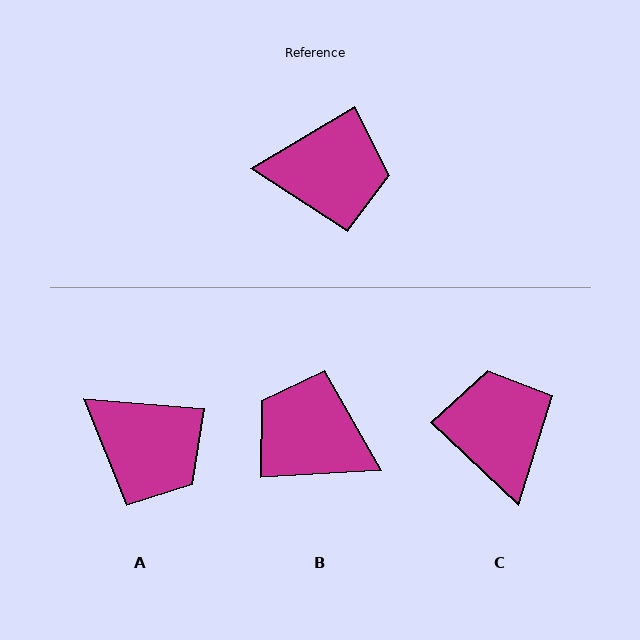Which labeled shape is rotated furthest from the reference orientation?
B, about 153 degrees away.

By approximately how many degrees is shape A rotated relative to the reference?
Approximately 35 degrees clockwise.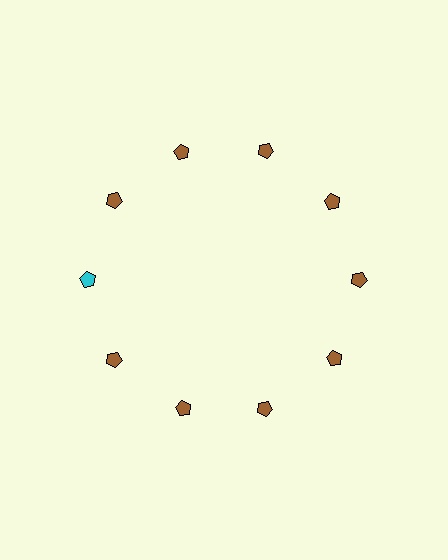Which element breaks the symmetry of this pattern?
The cyan pentagon at roughly the 9 o'clock position breaks the symmetry. All other shapes are brown pentagons.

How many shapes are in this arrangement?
There are 10 shapes arranged in a ring pattern.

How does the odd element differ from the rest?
It has a different color: cyan instead of brown.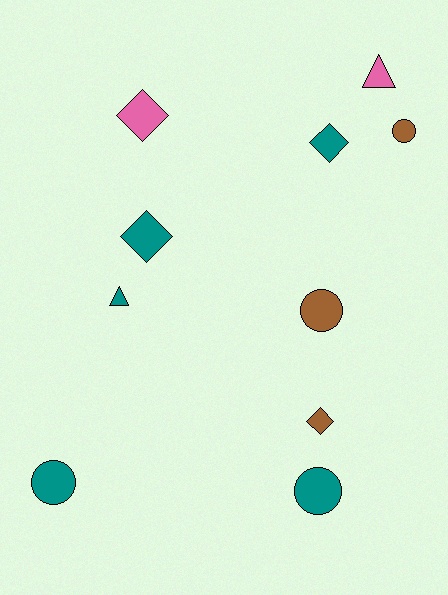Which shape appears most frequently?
Diamond, with 4 objects.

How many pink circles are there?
There are no pink circles.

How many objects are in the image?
There are 10 objects.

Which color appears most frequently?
Teal, with 5 objects.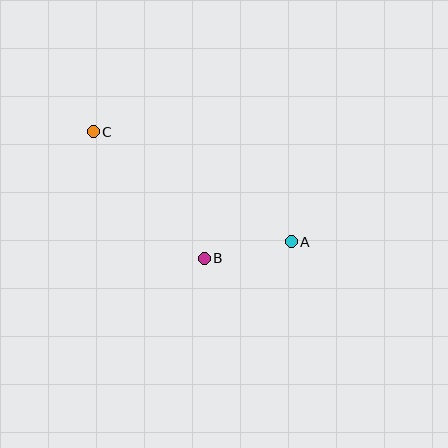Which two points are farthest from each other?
Points A and C are farthest from each other.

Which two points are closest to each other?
Points A and B are closest to each other.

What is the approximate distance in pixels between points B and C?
The distance between B and C is approximately 168 pixels.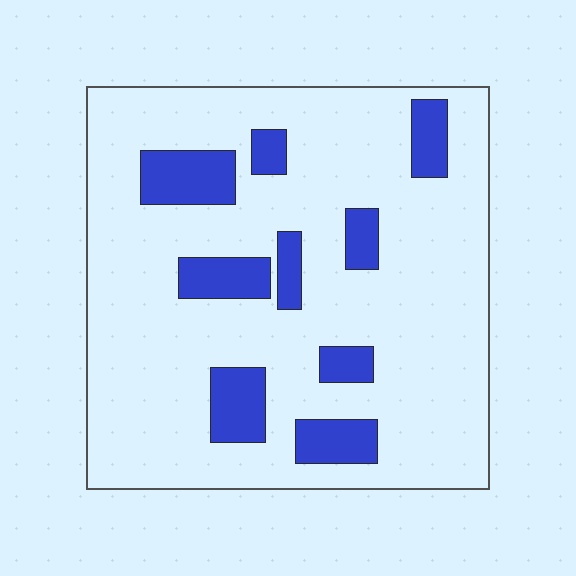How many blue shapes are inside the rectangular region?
9.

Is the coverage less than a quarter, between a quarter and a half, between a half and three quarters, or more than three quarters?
Less than a quarter.